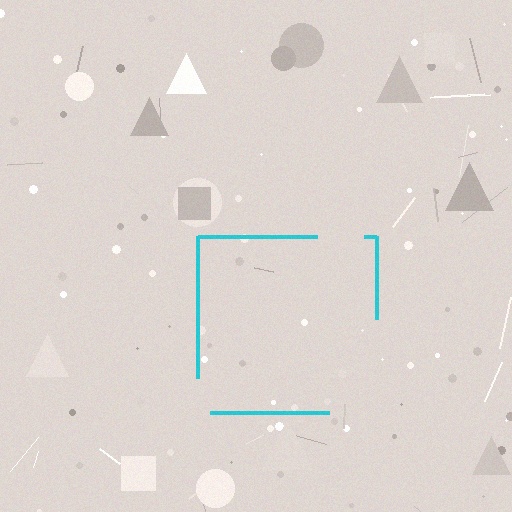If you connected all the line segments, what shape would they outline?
They would outline a square.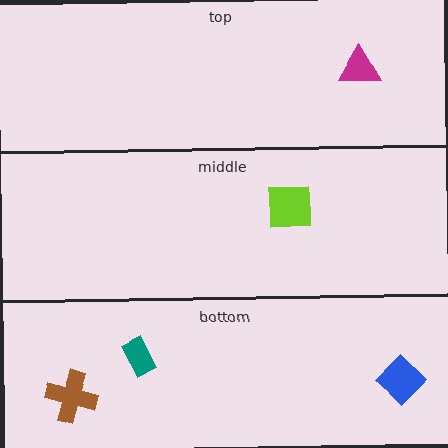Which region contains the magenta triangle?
The top region.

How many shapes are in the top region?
1.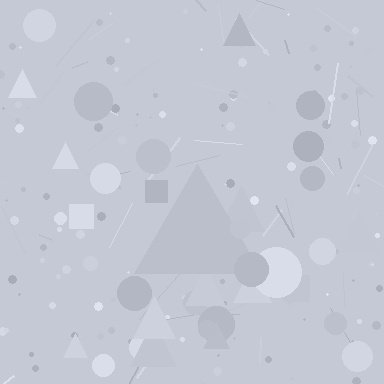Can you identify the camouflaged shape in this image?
The camouflaged shape is a triangle.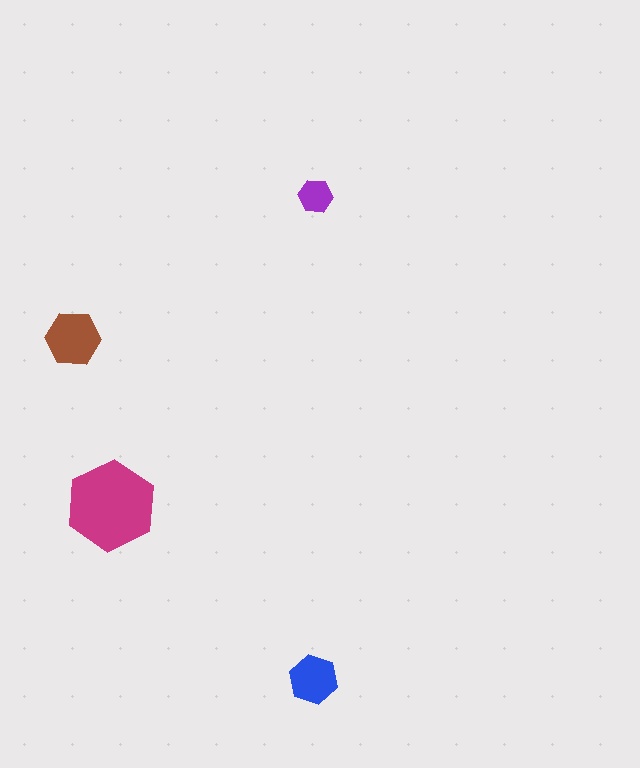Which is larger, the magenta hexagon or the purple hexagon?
The magenta one.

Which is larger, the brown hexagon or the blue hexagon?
The brown one.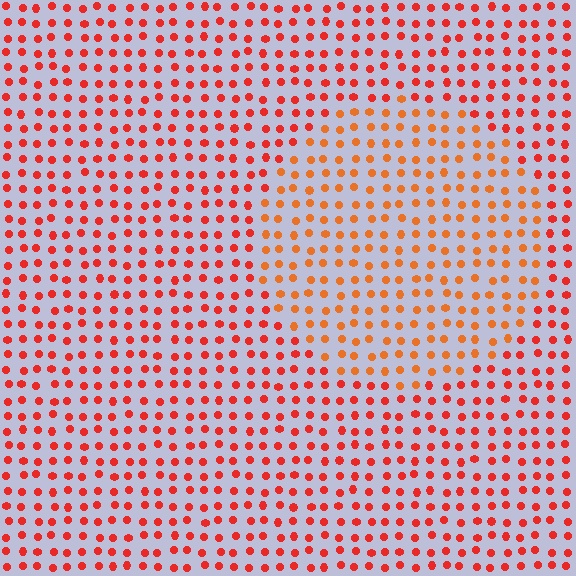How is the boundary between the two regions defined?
The boundary is defined purely by a slight shift in hue (about 23 degrees). Spacing, size, and orientation are identical on both sides.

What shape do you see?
I see a circle.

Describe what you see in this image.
The image is filled with small red elements in a uniform arrangement. A circle-shaped region is visible where the elements are tinted to a slightly different hue, forming a subtle color boundary.